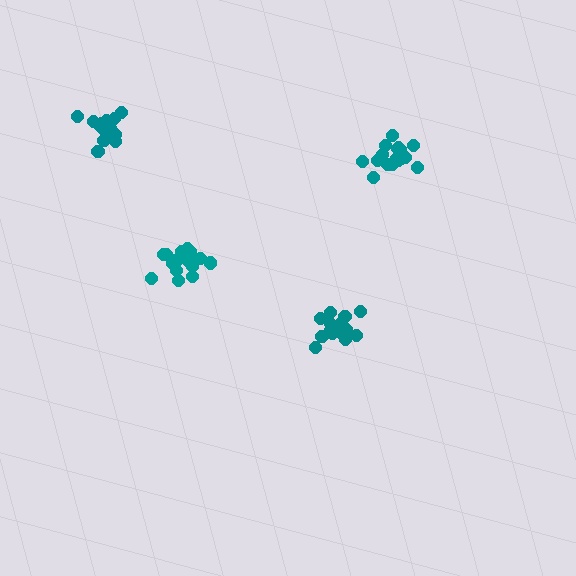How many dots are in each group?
Group 1: 19 dots, Group 2: 17 dots, Group 3: 17 dots, Group 4: 16 dots (69 total).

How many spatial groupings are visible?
There are 4 spatial groupings.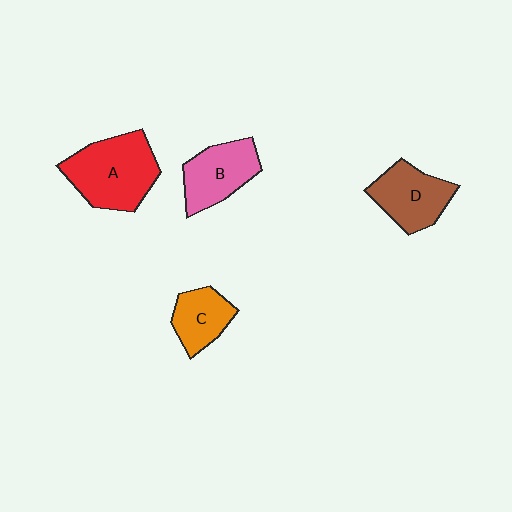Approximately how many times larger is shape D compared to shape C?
Approximately 1.3 times.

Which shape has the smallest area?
Shape C (orange).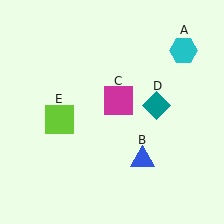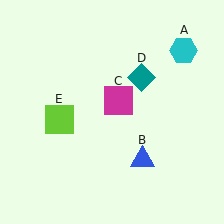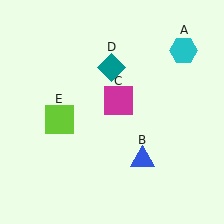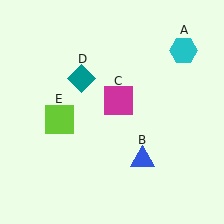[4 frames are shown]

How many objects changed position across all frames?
1 object changed position: teal diamond (object D).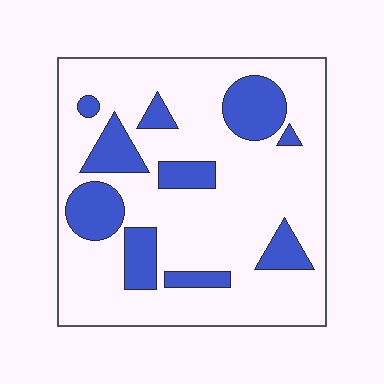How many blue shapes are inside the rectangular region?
10.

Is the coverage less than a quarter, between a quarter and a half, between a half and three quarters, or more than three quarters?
Less than a quarter.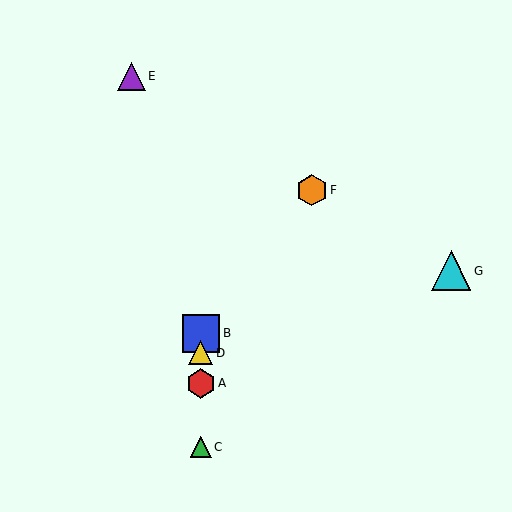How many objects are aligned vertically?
4 objects (A, B, C, D) are aligned vertically.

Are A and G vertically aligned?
No, A is at x≈201 and G is at x≈451.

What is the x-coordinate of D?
Object D is at x≈201.